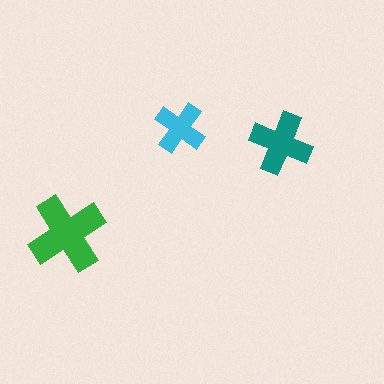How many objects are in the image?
There are 3 objects in the image.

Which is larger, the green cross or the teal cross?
The green one.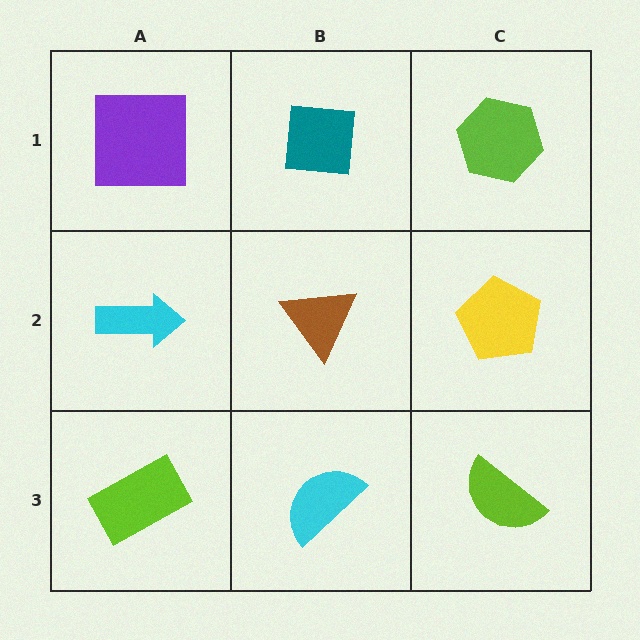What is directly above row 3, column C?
A yellow pentagon.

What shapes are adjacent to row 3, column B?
A brown triangle (row 2, column B), a lime rectangle (row 3, column A), a lime semicircle (row 3, column C).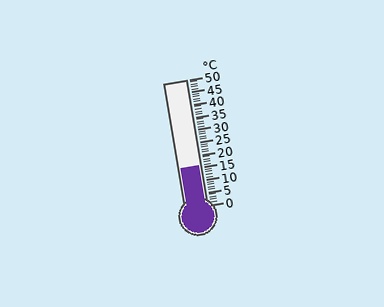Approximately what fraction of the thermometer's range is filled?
The thermometer is filled to approximately 30% of its range.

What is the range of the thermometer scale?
The thermometer scale ranges from 0°C to 50°C.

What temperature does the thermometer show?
The thermometer shows approximately 16°C.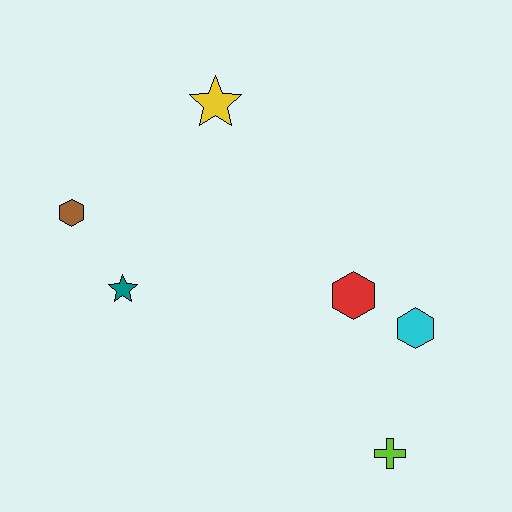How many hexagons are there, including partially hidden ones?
There are 3 hexagons.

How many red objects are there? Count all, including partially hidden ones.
There is 1 red object.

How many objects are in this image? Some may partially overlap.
There are 6 objects.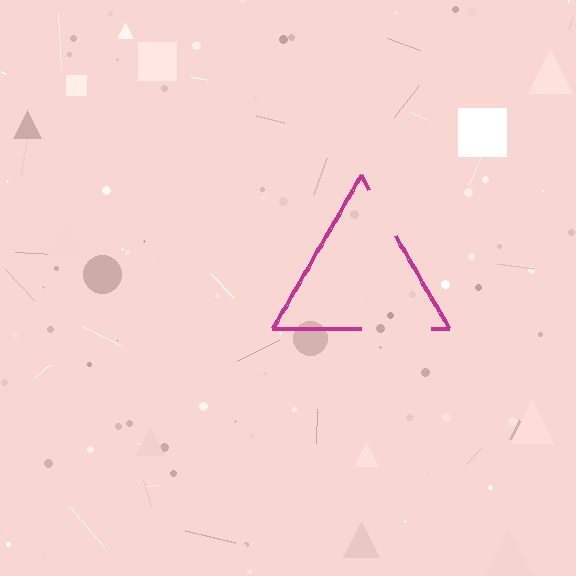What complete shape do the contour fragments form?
The contour fragments form a triangle.